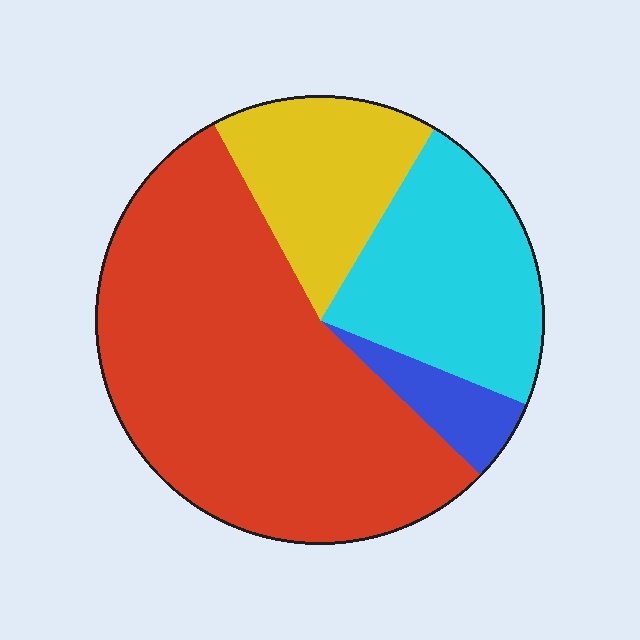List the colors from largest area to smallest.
From largest to smallest: red, cyan, yellow, blue.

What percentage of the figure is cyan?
Cyan covers 23% of the figure.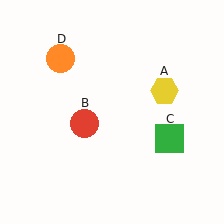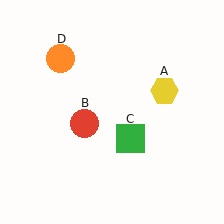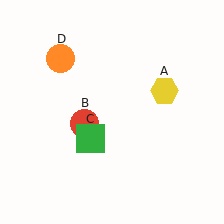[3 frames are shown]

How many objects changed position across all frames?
1 object changed position: green square (object C).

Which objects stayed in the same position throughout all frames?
Yellow hexagon (object A) and red circle (object B) and orange circle (object D) remained stationary.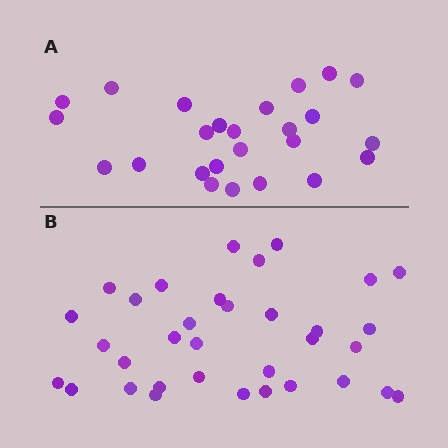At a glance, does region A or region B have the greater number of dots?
Region B (the bottom region) has more dots.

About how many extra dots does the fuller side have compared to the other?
Region B has roughly 8 or so more dots than region A.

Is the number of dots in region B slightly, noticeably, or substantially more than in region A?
Region B has noticeably more, but not dramatically so. The ratio is roughly 1.4 to 1.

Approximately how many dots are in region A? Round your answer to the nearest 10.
About 20 dots. (The exact count is 25, which rounds to 20.)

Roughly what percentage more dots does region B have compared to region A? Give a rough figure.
About 35% more.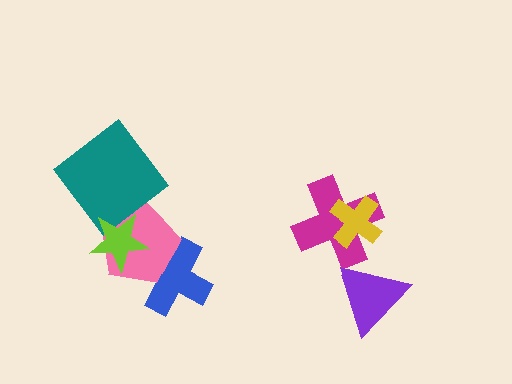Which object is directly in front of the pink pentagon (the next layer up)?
The teal diamond is directly in front of the pink pentagon.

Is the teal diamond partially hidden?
Yes, it is partially covered by another shape.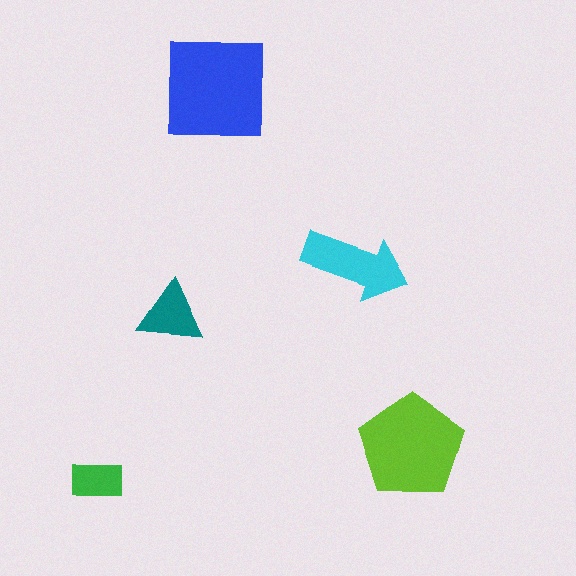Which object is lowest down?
The green rectangle is bottommost.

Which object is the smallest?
The green rectangle.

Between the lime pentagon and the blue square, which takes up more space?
The blue square.